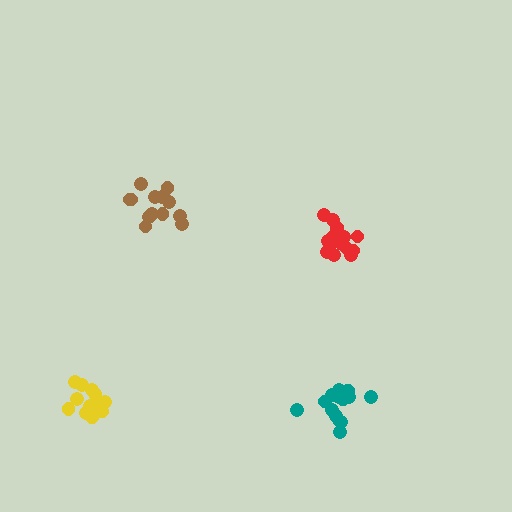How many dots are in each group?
Group 1: 14 dots, Group 2: 14 dots, Group 3: 15 dots, Group 4: 15 dots (58 total).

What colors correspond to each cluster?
The clusters are colored: teal, brown, red, yellow.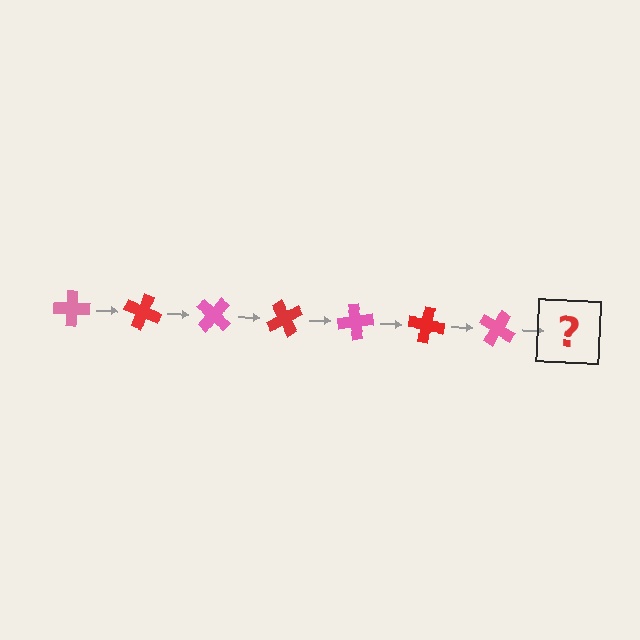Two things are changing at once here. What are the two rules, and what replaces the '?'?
The two rules are that it rotates 20 degrees each step and the color cycles through pink and red. The '?' should be a red cross, rotated 140 degrees from the start.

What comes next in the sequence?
The next element should be a red cross, rotated 140 degrees from the start.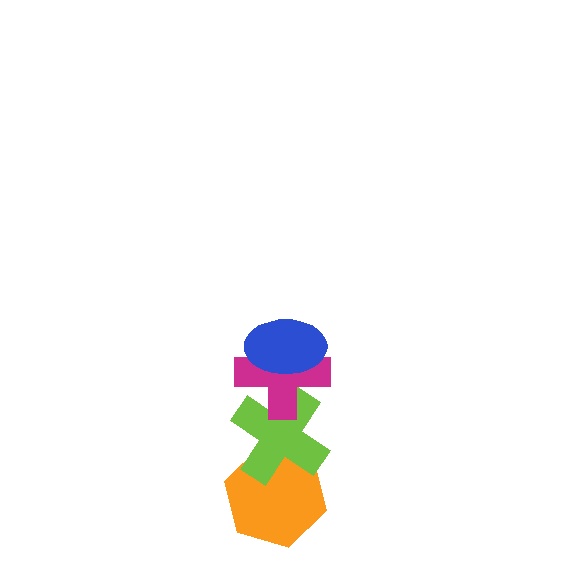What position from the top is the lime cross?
The lime cross is 3rd from the top.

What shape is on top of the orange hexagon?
The lime cross is on top of the orange hexagon.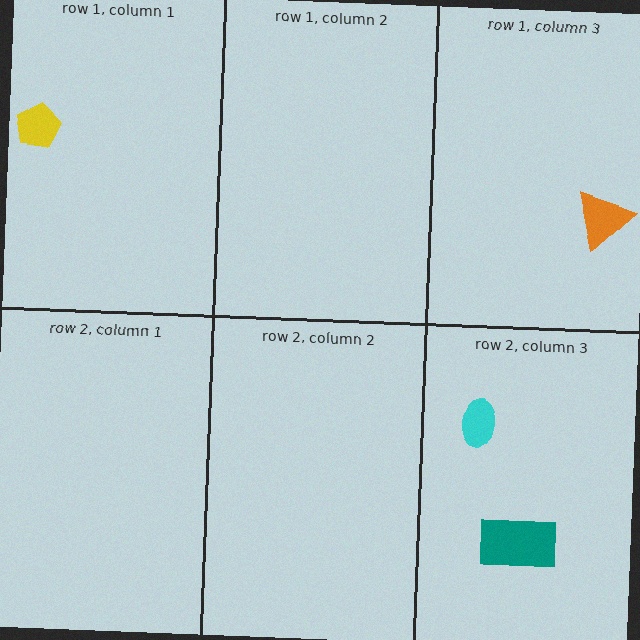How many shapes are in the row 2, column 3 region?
2.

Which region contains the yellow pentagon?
The row 1, column 1 region.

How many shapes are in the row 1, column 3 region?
1.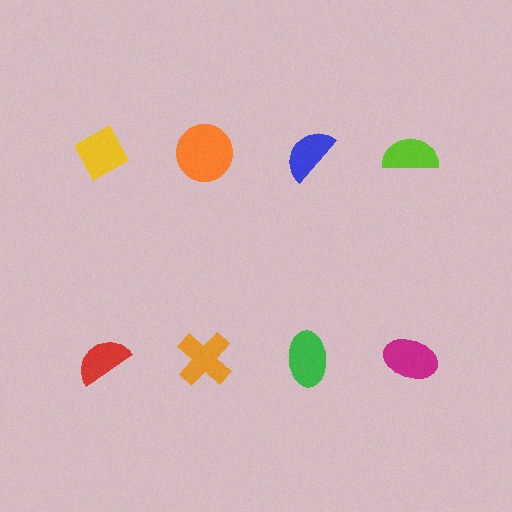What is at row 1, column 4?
A lime semicircle.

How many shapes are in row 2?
4 shapes.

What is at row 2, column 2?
An orange cross.